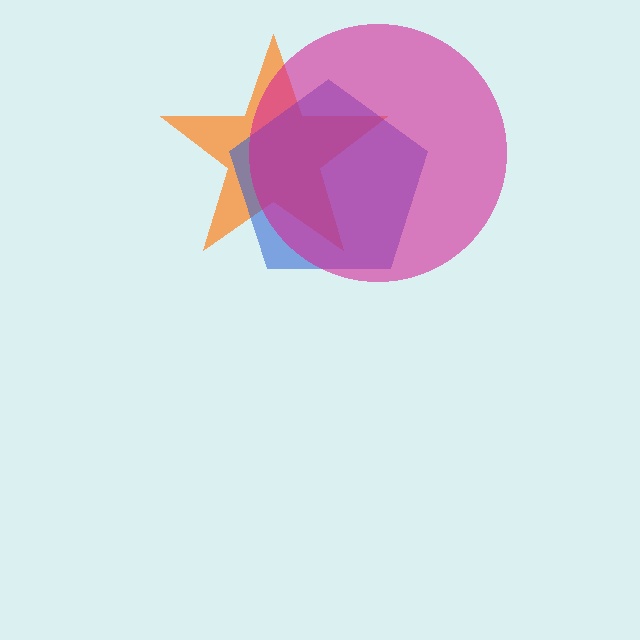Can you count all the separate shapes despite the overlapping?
Yes, there are 3 separate shapes.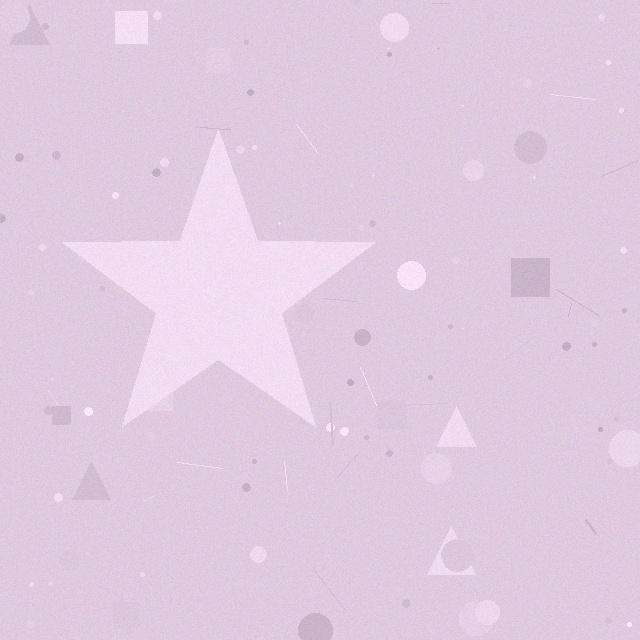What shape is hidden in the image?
A star is hidden in the image.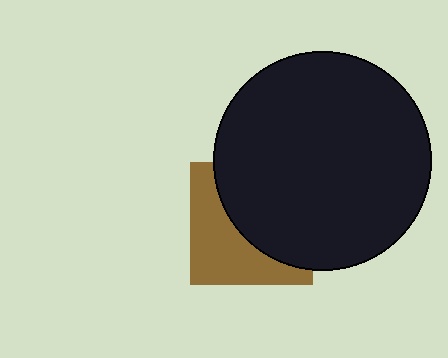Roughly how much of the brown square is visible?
About half of it is visible (roughly 45%).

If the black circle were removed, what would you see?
You would see the complete brown square.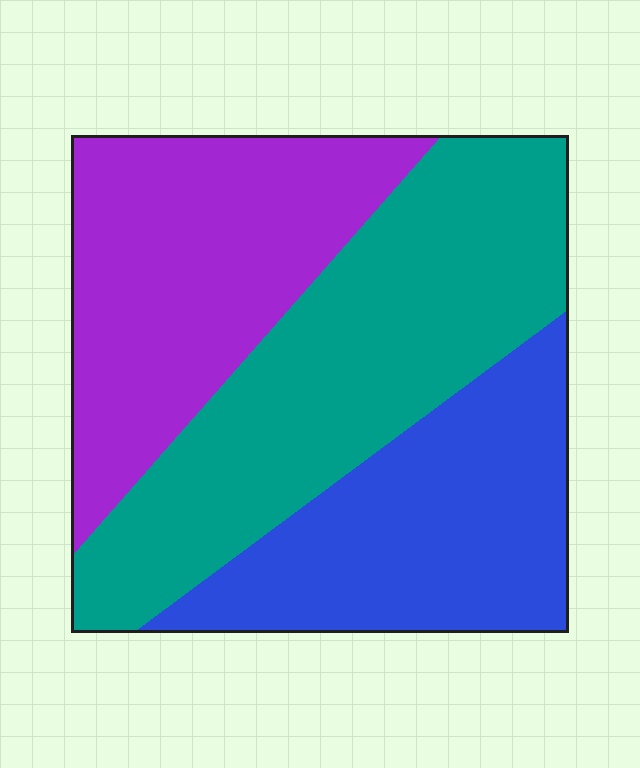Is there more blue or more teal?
Teal.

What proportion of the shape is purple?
Purple covers roughly 30% of the shape.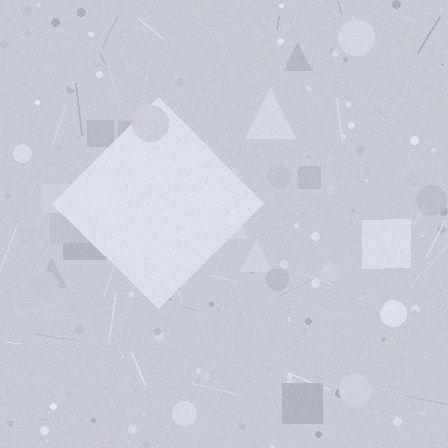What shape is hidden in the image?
A diamond is hidden in the image.